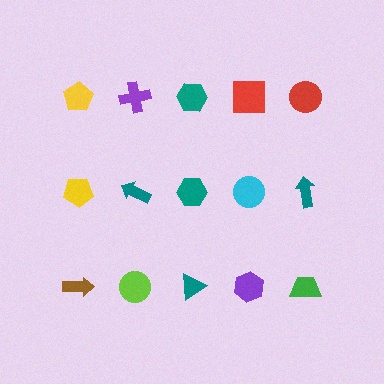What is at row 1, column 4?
A red square.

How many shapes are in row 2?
5 shapes.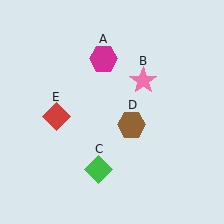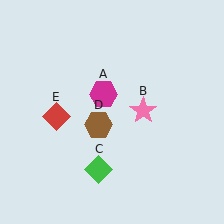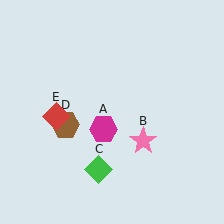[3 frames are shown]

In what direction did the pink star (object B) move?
The pink star (object B) moved down.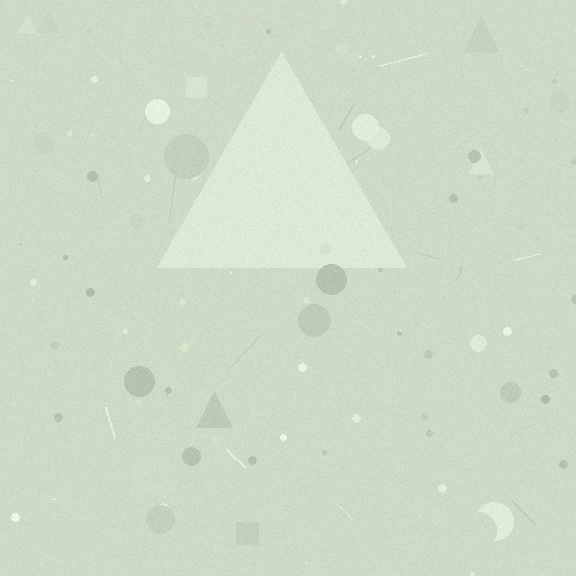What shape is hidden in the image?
A triangle is hidden in the image.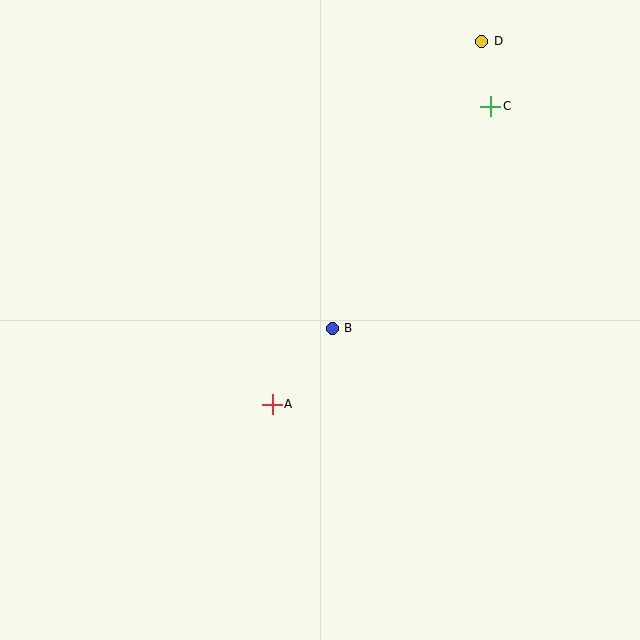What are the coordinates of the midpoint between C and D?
The midpoint between C and D is at (486, 74).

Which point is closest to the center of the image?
Point B at (332, 328) is closest to the center.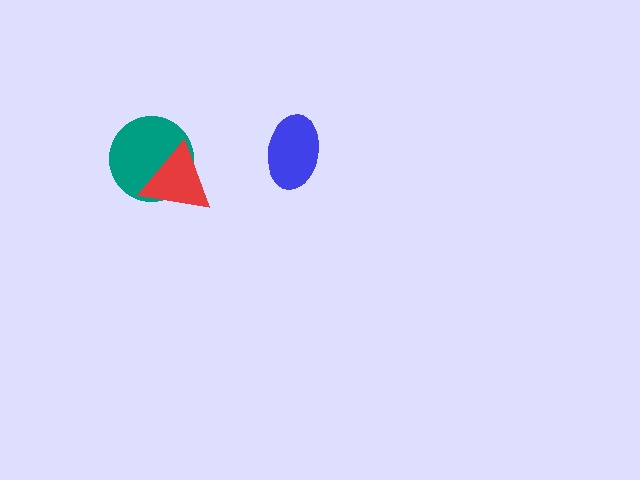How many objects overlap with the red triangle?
1 object overlaps with the red triangle.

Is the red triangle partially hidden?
No, no other shape covers it.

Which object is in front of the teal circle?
The red triangle is in front of the teal circle.